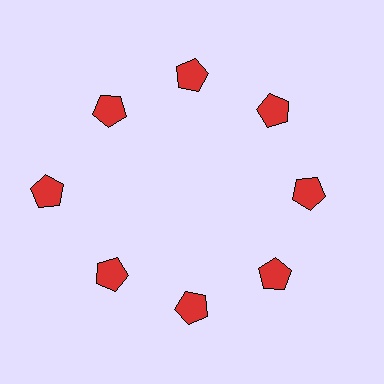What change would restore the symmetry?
The symmetry would be restored by moving it inward, back onto the ring so that all 8 pentagons sit at equal angles and equal distance from the center.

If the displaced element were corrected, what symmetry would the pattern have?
It would have 8-fold rotational symmetry — the pattern would map onto itself every 45 degrees.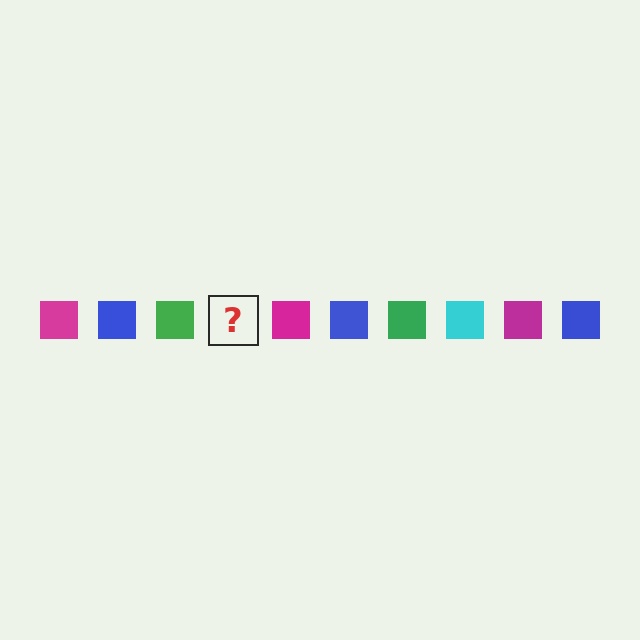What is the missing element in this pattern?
The missing element is a cyan square.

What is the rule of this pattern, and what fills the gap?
The rule is that the pattern cycles through magenta, blue, green, cyan squares. The gap should be filled with a cyan square.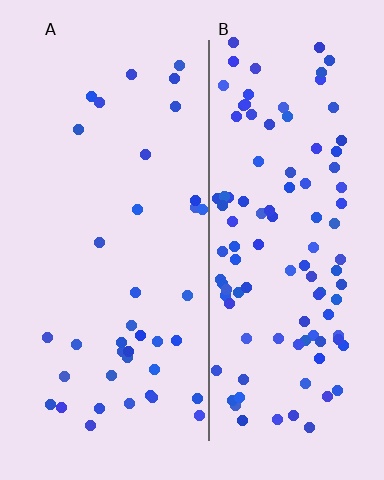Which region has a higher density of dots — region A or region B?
B (the right).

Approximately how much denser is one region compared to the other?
Approximately 2.8× — region B over region A.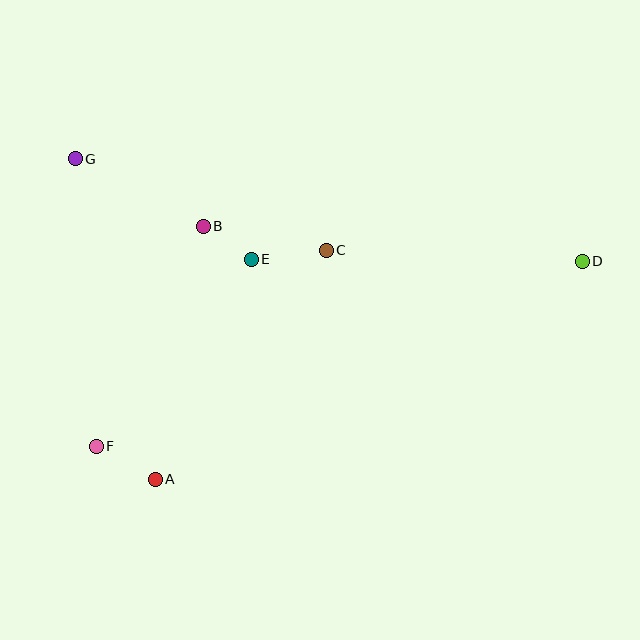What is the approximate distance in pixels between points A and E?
The distance between A and E is approximately 240 pixels.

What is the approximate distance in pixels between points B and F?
The distance between B and F is approximately 245 pixels.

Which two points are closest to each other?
Points B and E are closest to each other.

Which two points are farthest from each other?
Points D and F are farthest from each other.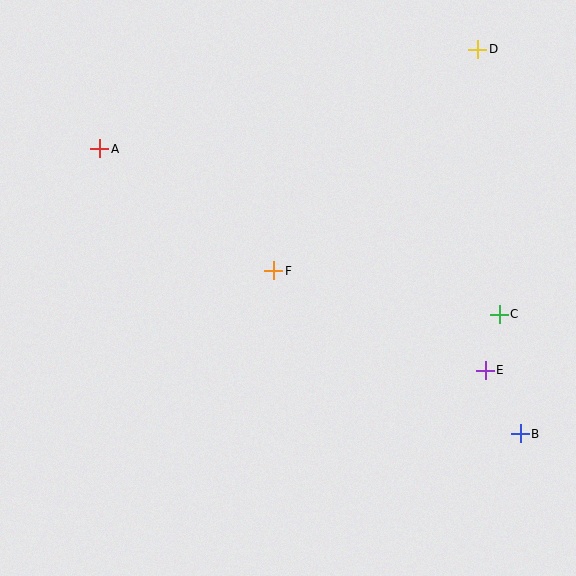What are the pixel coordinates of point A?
Point A is at (100, 149).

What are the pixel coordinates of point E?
Point E is at (485, 371).